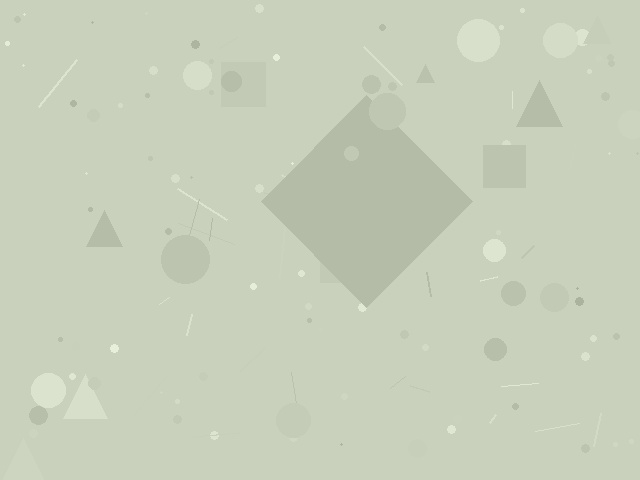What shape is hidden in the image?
A diamond is hidden in the image.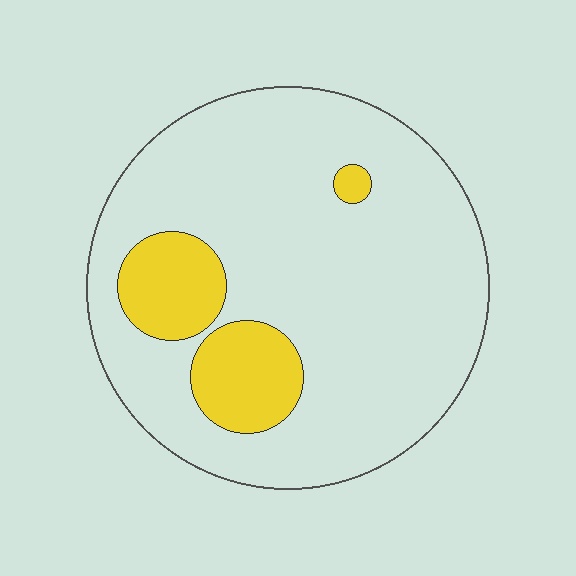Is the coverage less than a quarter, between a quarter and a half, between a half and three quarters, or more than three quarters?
Less than a quarter.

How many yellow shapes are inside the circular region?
3.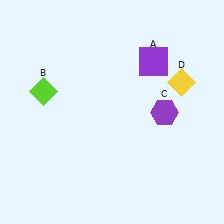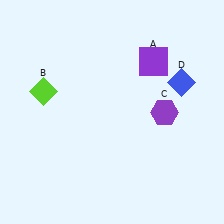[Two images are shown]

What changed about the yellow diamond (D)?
In Image 1, D is yellow. In Image 2, it changed to blue.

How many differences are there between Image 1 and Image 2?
There is 1 difference between the two images.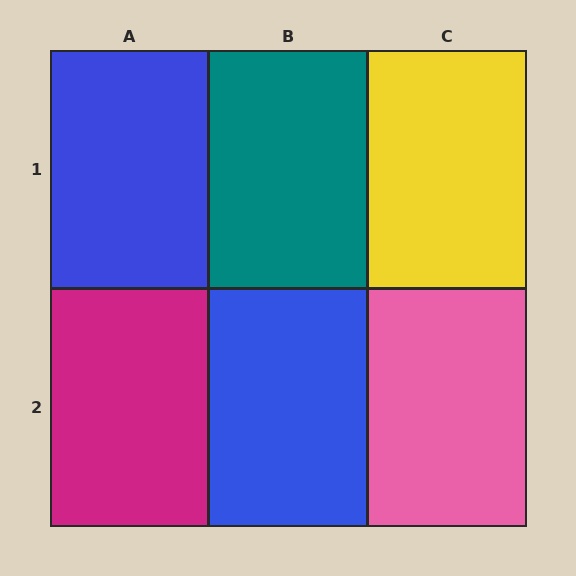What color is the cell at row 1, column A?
Blue.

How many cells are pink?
1 cell is pink.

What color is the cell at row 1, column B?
Teal.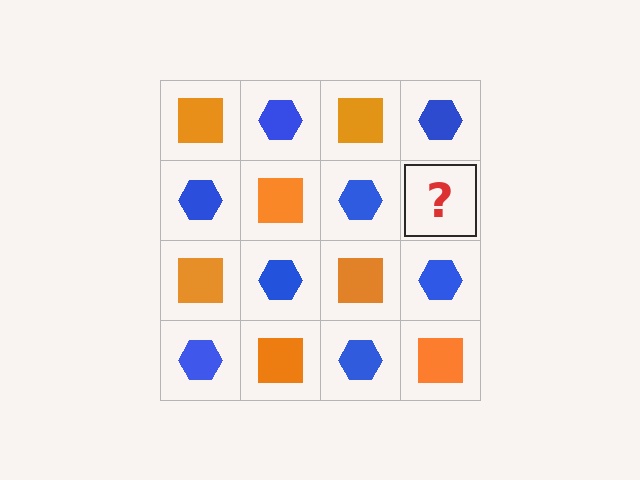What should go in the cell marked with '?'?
The missing cell should contain an orange square.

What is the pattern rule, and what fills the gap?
The rule is that it alternates orange square and blue hexagon in a checkerboard pattern. The gap should be filled with an orange square.